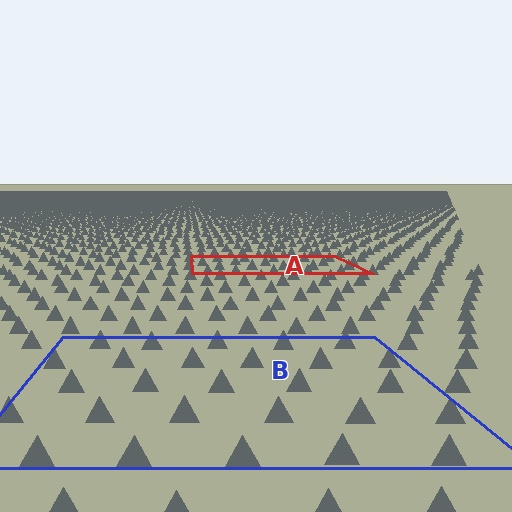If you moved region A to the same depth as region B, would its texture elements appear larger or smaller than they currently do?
They would appear larger. At a closer depth, the same texture elements are projected at a bigger on-screen size.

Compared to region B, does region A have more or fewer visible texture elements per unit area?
Region A has more texture elements per unit area — they are packed more densely because it is farther away.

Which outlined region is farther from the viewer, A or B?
Region A is farther from the viewer — the texture elements inside it appear smaller and more densely packed.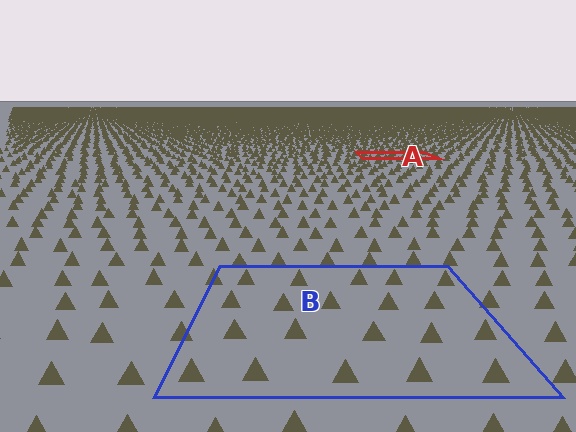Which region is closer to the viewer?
Region B is closer. The texture elements there are larger and more spread out.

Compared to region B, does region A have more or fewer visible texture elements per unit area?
Region A has more texture elements per unit area — they are packed more densely because it is farther away.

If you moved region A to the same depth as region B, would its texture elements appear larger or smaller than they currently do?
They would appear larger. At a closer depth, the same texture elements are projected at a bigger on-screen size.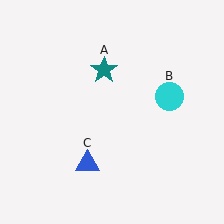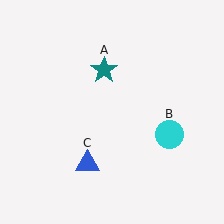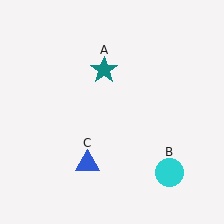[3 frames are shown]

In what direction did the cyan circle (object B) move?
The cyan circle (object B) moved down.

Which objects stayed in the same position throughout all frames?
Teal star (object A) and blue triangle (object C) remained stationary.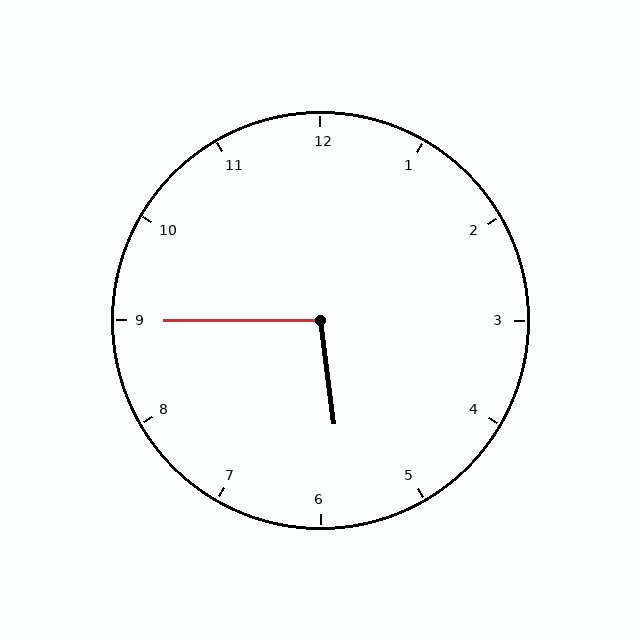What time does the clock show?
5:45.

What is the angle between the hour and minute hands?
Approximately 98 degrees.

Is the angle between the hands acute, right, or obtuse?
It is obtuse.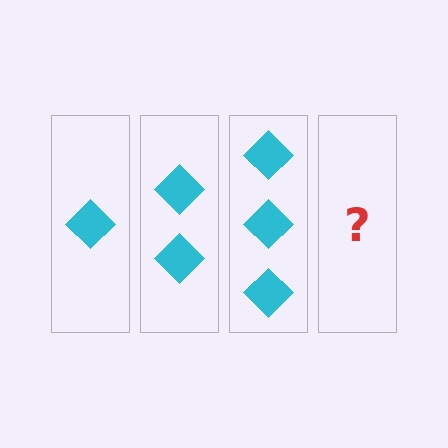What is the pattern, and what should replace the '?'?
The pattern is that each step adds one more diamond. The '?' should be 4 diamonds.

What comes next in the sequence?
The next element should be 4 diamonds.